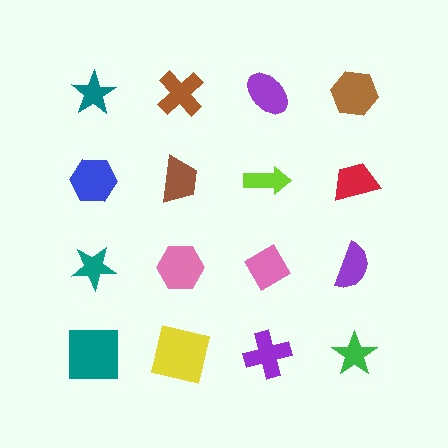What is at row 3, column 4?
A purple semicircle.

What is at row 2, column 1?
A blue hexagon.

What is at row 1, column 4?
A brown hexagon.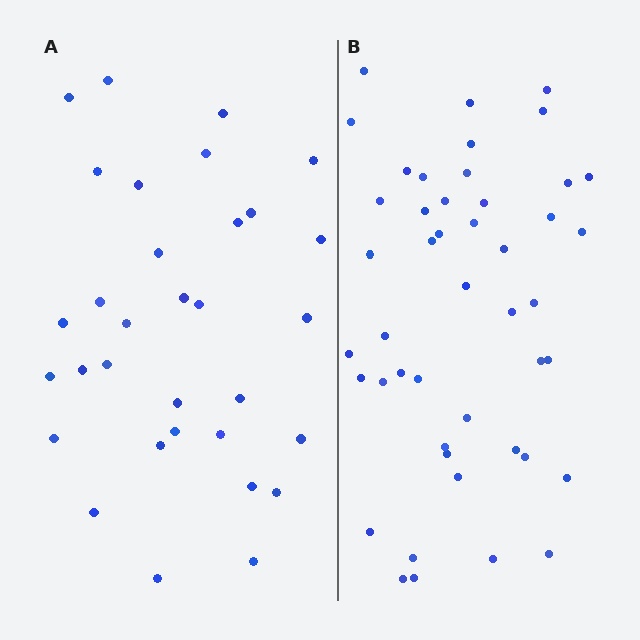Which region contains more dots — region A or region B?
Region B (the right region) has more dots.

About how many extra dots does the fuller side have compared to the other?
Region B has approximately 15 more dots than region A.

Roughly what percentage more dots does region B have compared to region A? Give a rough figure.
About 45% more.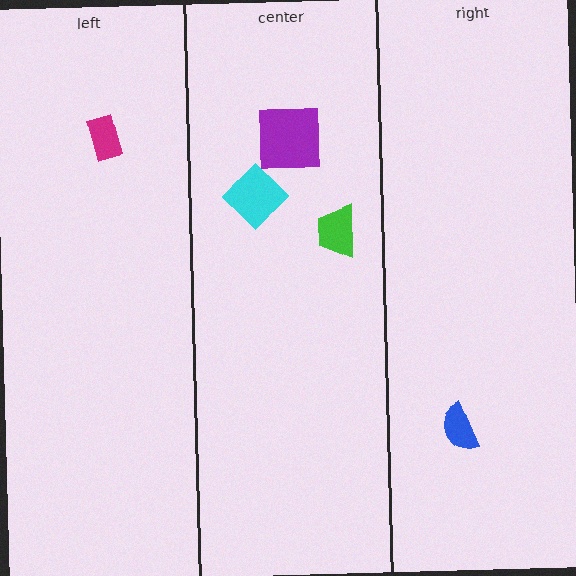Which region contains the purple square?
The center region.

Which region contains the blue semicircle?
The right region.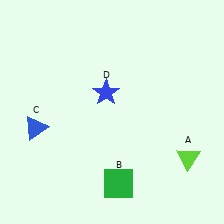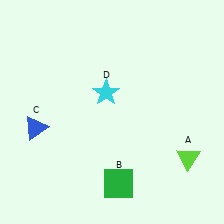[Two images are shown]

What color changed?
The star (D) changed from blue in Image 1 to cyan in Image 2.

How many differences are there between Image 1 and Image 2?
There is 1 difference between the two images.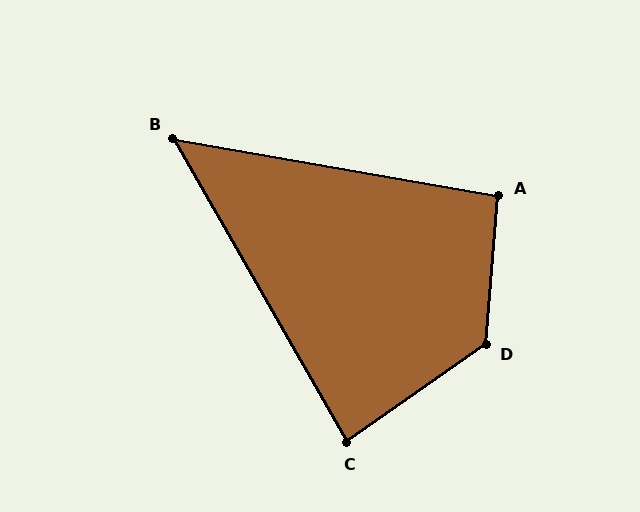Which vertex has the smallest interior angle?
B, at approximately 50 degrees.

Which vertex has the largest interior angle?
D, at approximately 130 degrees.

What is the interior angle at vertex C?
Approximately 85 degrees (acute).